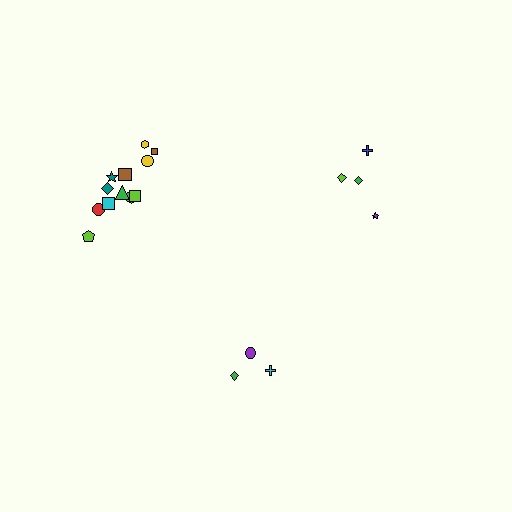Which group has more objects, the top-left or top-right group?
The top-left group.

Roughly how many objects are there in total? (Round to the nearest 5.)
Roughly 20 objects in total.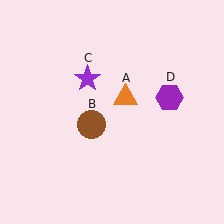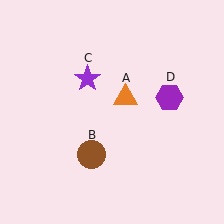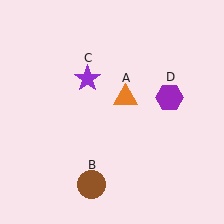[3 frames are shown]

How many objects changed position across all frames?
1 object changed position: brown circle (object B).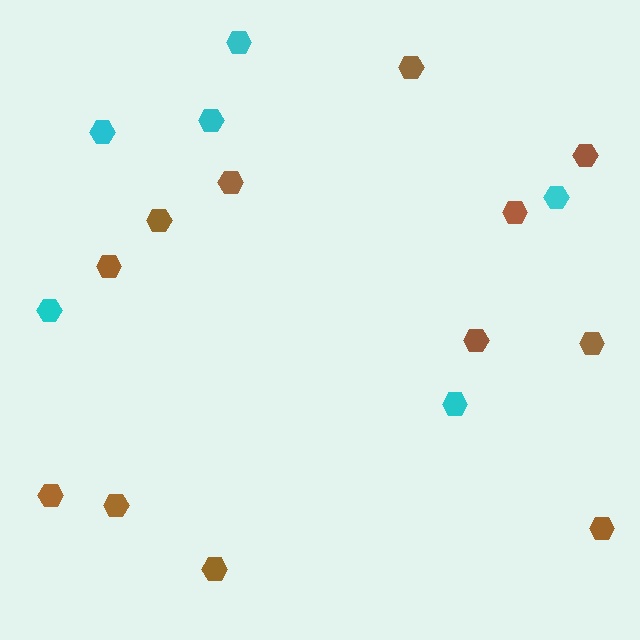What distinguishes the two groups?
There are 2 groups: one group of cyan hexagons (6) and one group of brown hexagons (12).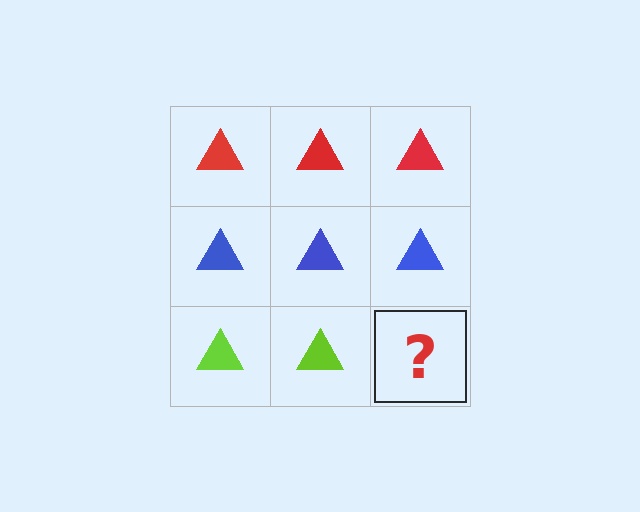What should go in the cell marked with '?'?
The missing cell should contain a lime triangle.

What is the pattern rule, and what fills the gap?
The rule is that each row has a consistent color. The gap should be filled with a lime triangle.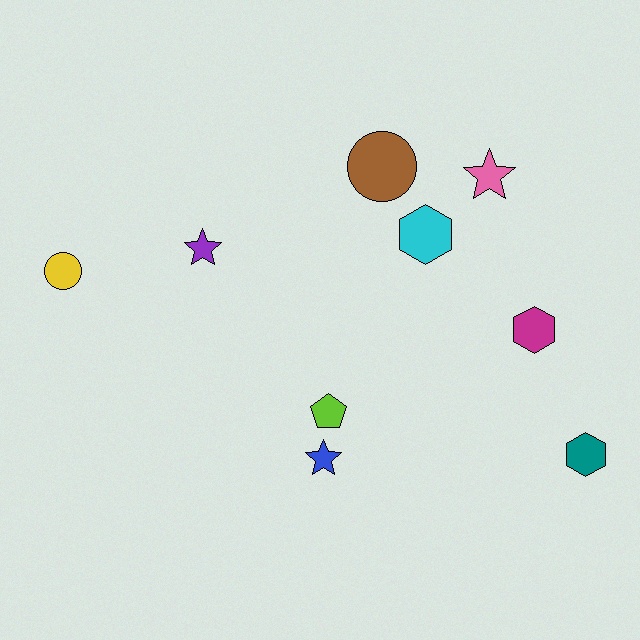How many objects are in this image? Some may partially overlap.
There are 9 objects.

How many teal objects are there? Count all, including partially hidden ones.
There is 1 teal object.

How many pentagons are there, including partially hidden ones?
There is 1 pentagon.